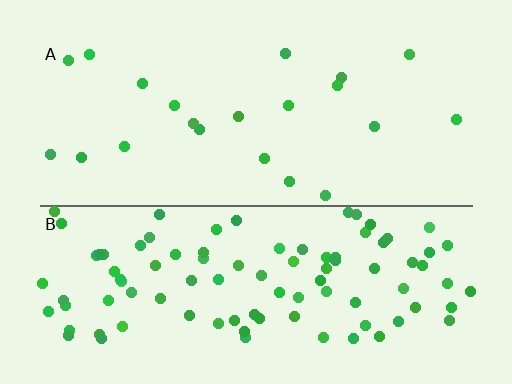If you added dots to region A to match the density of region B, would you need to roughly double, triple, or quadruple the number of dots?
Approximately quadruple.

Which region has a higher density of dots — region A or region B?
B (the bottom).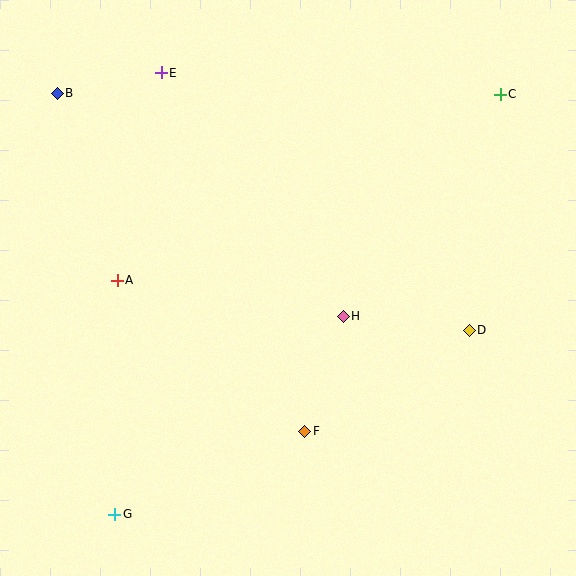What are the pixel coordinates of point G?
Point G is at (115, 514).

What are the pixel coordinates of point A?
Point A is at (117, 280).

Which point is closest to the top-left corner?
Point B is closest to the top-left corner.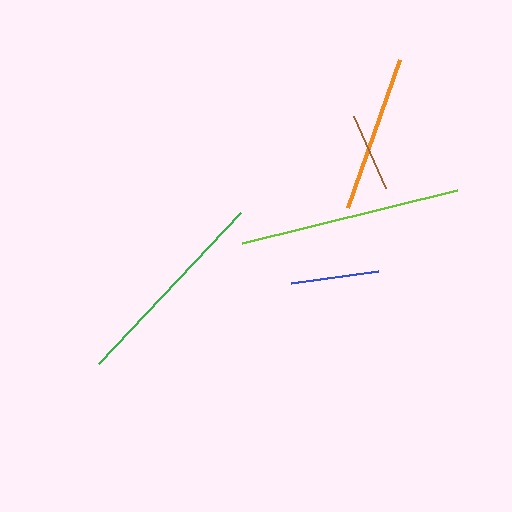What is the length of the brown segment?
The brown segment is approximately 79 pixels long.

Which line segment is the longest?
The lime line is the longest at approximately 221 pixels.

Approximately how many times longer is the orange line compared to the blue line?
The orange line is approximately 1.8 times the length of the blue line.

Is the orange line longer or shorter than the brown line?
The orange line is longer than the brown line.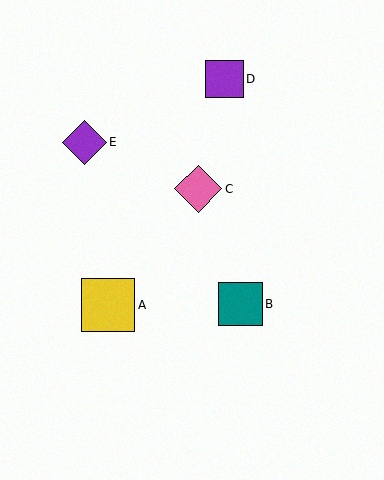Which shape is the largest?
The yellow square (labeled A) is the largest.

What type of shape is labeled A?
Shape A is a yellow square.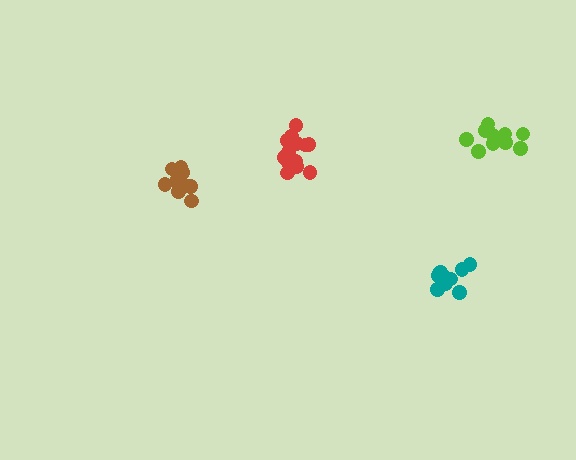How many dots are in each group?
Group 1: 13 dots, Group 2: 10 dots, Group 3: 12 dots, Group 4: 10 dots (45 total).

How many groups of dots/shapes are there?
There are 4 groups.